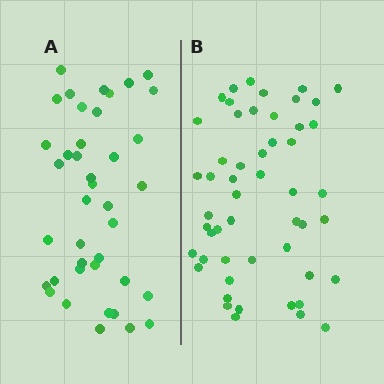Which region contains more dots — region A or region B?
Region B (the right region) has more dots.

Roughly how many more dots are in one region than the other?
Region B has roughly 12 or so more dots than region A.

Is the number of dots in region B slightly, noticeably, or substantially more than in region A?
Region B has noticeably more, but not dramatically so. The ratio is roughly 1.3 to 1.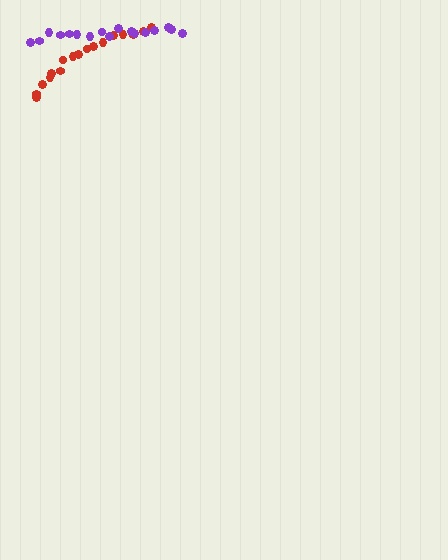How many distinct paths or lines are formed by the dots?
There are 2 distinct paths.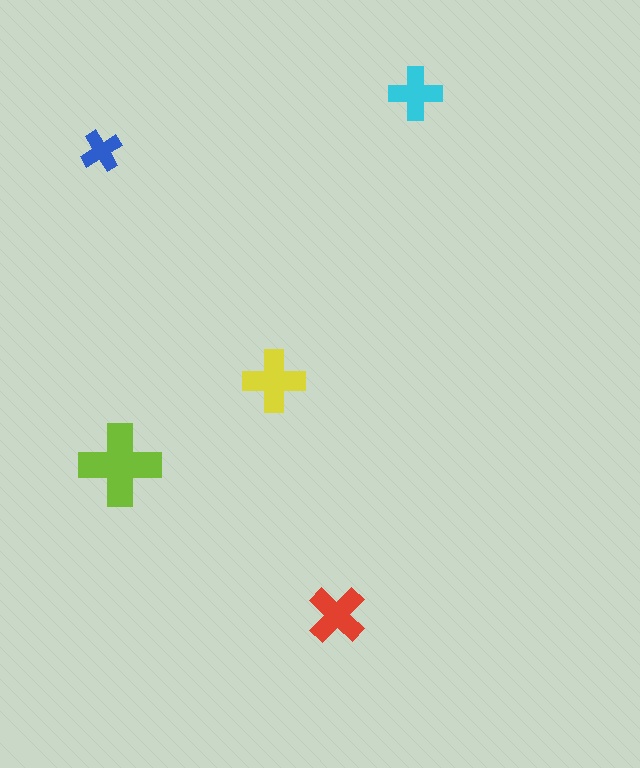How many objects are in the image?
There are 5 objects in the image.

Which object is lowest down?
The red cross is bottommost.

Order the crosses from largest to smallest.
the lime one, the yellow one, the red one, the cyan one, the blue one.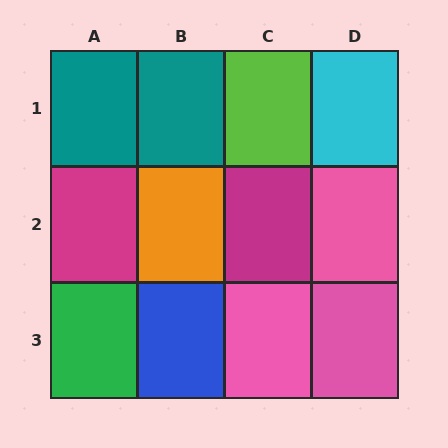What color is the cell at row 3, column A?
Green.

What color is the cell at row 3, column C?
Pink.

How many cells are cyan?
1 cell is cyan.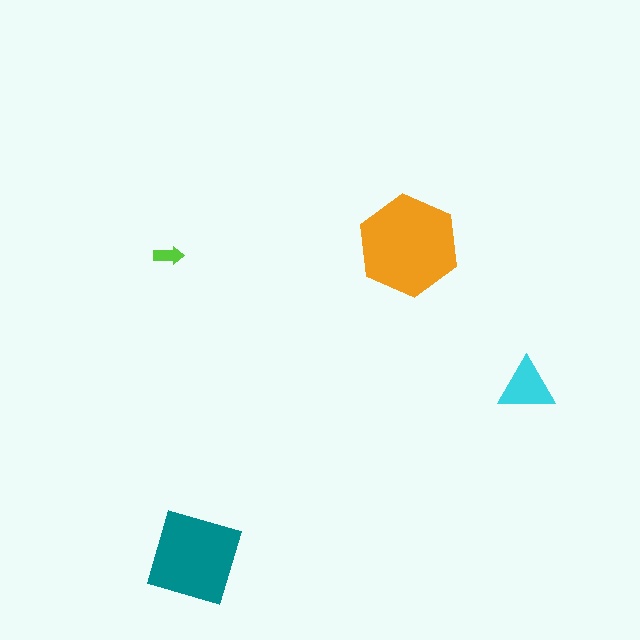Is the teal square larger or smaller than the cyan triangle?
Larger.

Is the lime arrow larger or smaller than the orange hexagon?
Smaller.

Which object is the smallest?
The lime arrow.